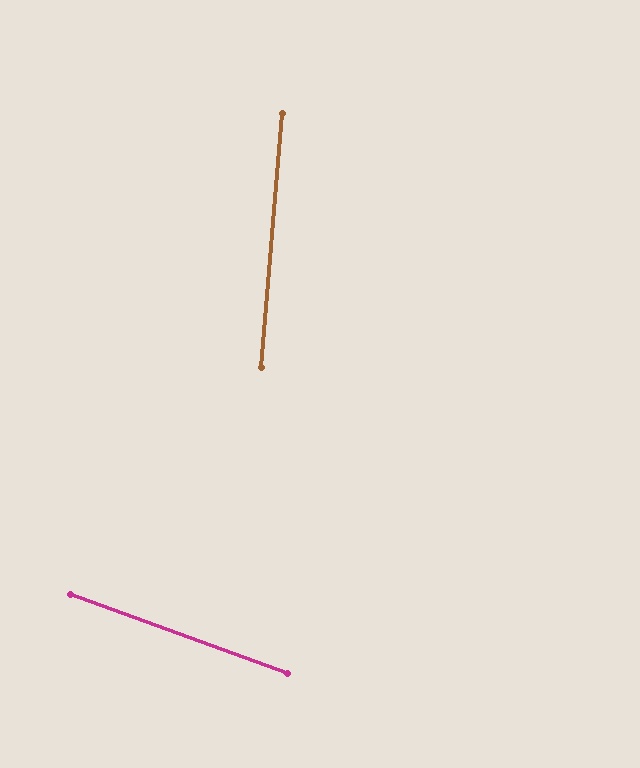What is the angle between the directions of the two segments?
Approximately 75 degrees.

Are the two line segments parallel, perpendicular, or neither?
Neither parallel nor perpendicular — they differ by about 75°.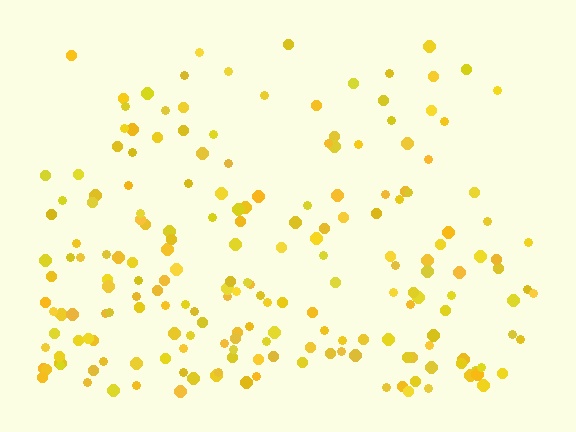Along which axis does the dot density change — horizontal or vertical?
Vertical.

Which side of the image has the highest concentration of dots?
The bottom.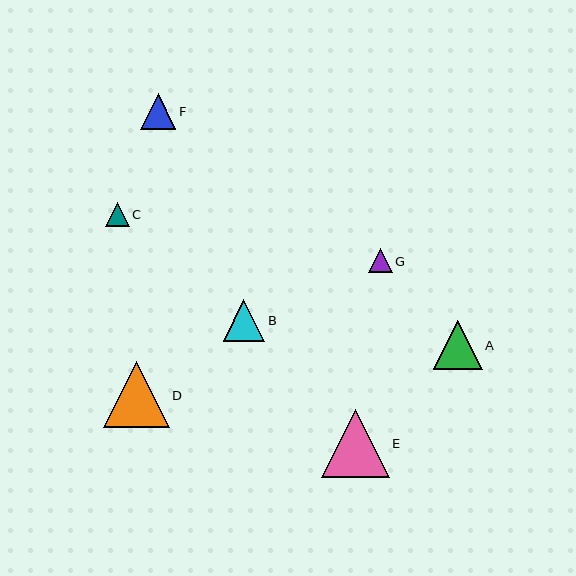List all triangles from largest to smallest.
From largest to smallest: E, D, A, B, F, G, C.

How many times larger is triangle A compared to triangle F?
Triangle A is approximately 1.4 times the size of triangle F.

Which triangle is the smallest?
Triangle C is the smallest with a size of approximately 23 pixels.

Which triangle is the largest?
Triangle E is the largest with a size of approximately 68 pixels.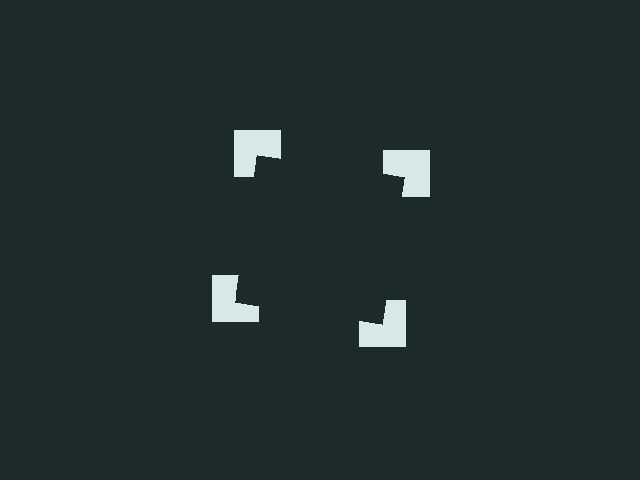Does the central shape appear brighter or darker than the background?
It typically appears slightly darker than the background, even though no actual brightness change is drawn.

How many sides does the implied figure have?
4 sides.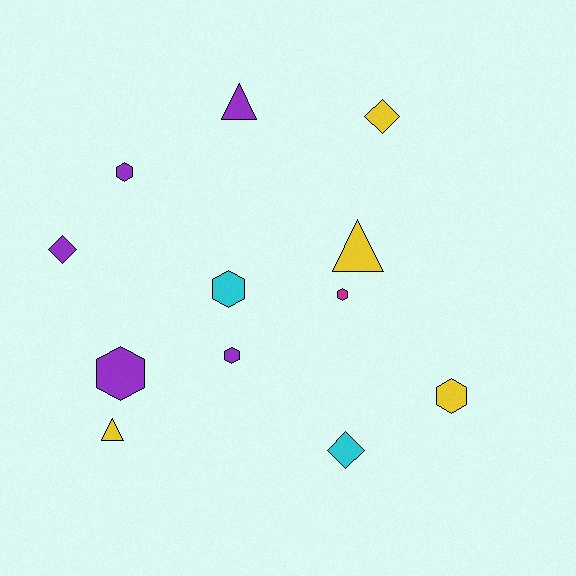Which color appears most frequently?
Purple, with 5 objects.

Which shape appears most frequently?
Hexagon, with 6 objects.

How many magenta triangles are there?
There are no magenta triangles.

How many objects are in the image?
There are 12 objects.